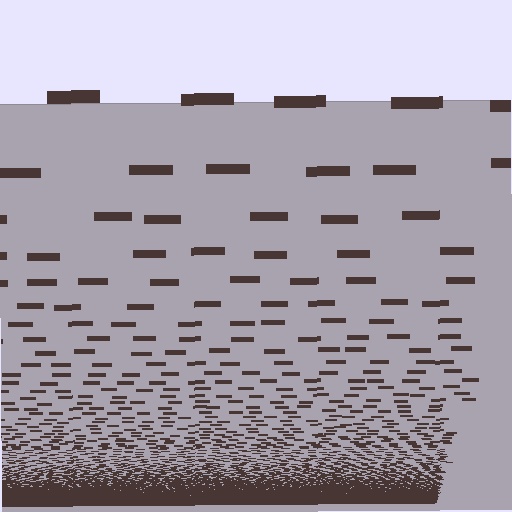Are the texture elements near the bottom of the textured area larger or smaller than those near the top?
Smaller. The gradient is inverted — elements near the bottom are smaller and denser.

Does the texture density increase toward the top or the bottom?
Density increases toward the bottom.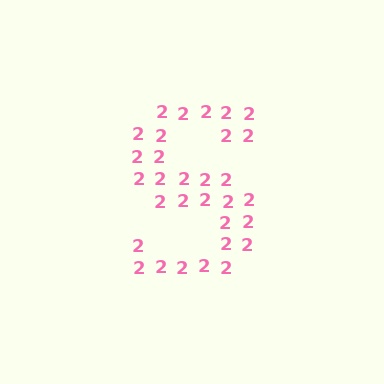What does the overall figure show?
The overall figure shows the letter S.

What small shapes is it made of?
It is made of small digit 2's.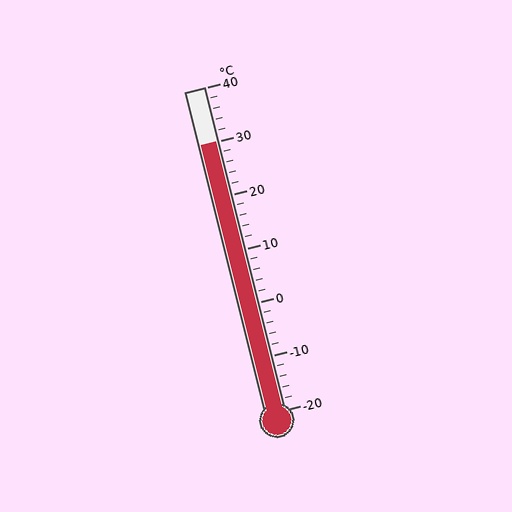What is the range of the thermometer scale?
The thermometer scale ranges from -20°C to 40°C.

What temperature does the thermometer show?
The thermometer shows approximately 30°C.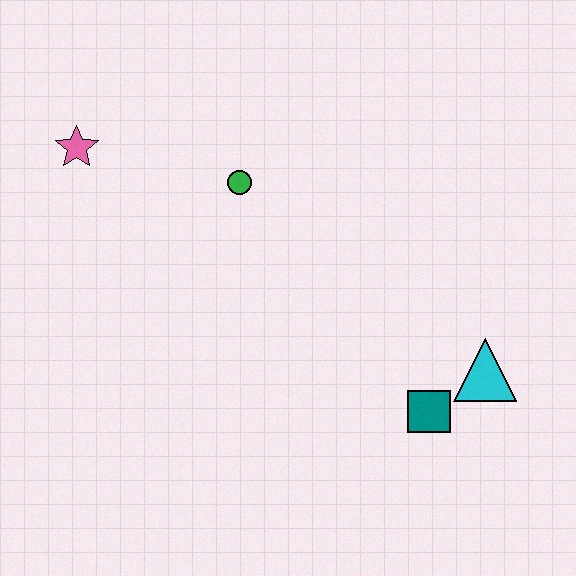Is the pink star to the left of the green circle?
Yes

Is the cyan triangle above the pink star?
No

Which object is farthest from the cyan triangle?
The pink star is farthest from the cyan triangle.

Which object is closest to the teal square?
The cyan triangle is closest to the teal square.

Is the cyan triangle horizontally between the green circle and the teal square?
No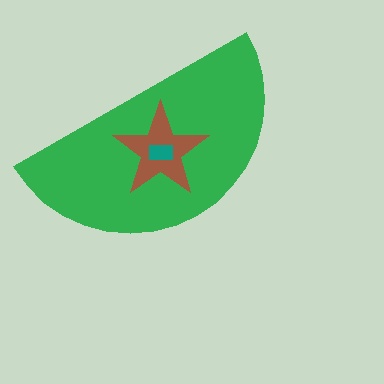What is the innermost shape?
The teal rectangle.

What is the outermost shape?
The green semicircle.